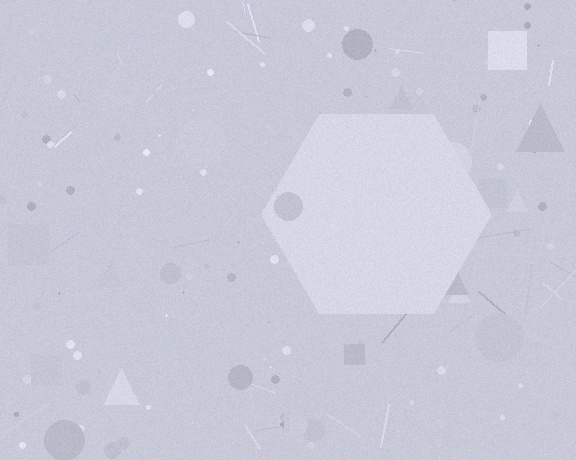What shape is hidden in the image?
A hexagon is hidden in the image.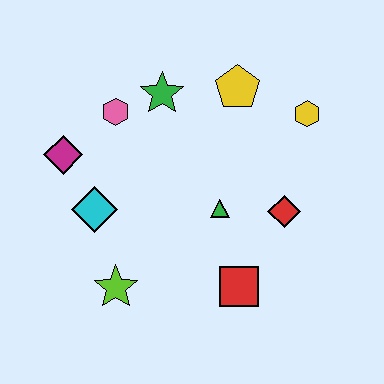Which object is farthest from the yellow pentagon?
The lime star is farthest from the yellow pentagon.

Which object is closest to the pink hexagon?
The green star is closest to the pink hexagon.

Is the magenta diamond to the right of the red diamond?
No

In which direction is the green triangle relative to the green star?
The green triangle is below the green star.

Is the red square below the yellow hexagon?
Yes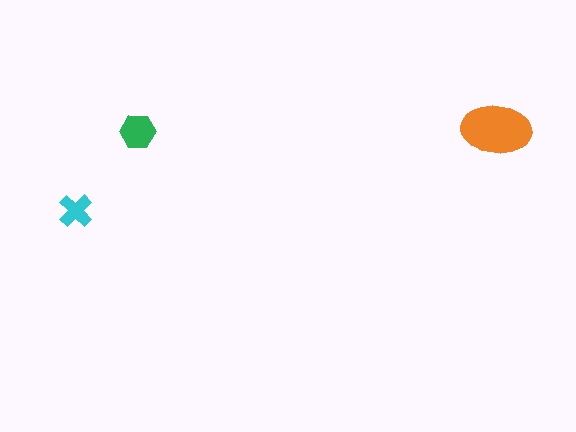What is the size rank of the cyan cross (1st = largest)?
3rd.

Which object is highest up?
The orange ellipse is topmost.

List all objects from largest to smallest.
The orange ellipse, the green hexagon, the cyan cross.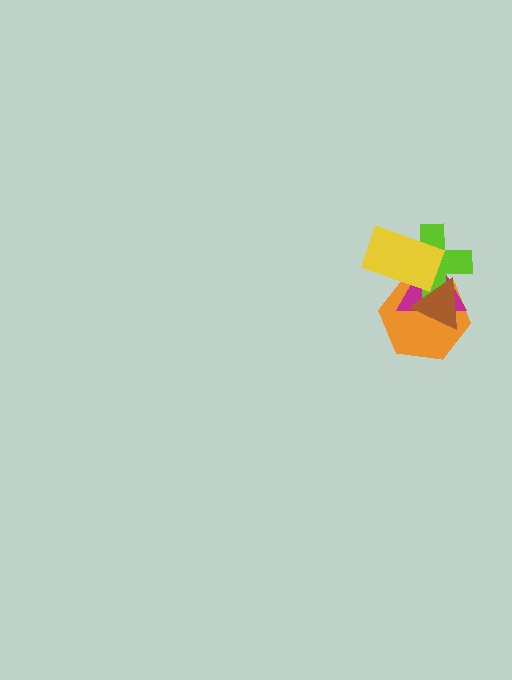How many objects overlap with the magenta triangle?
4 objects overlap with the magenta triangle.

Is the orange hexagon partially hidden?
Yes, it is partially covered by another shape.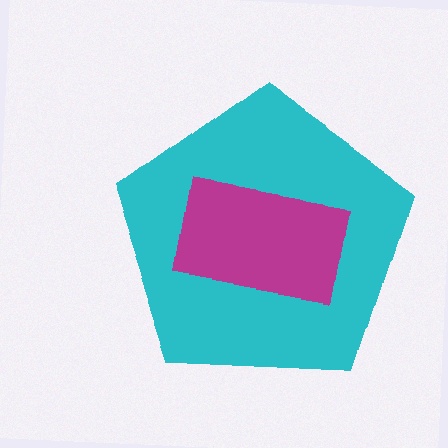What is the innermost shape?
The magenta rectangle.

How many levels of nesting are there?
2.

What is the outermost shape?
The cyan pentagon.